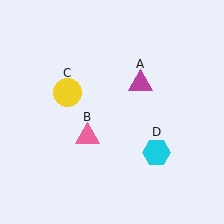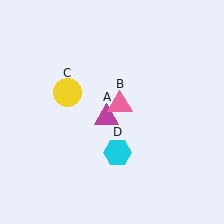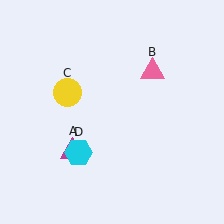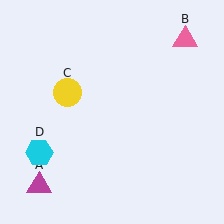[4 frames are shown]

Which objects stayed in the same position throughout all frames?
Yellow circle (object C) remained stationary.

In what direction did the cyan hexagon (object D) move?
The cyan hexagon (object D) moved left.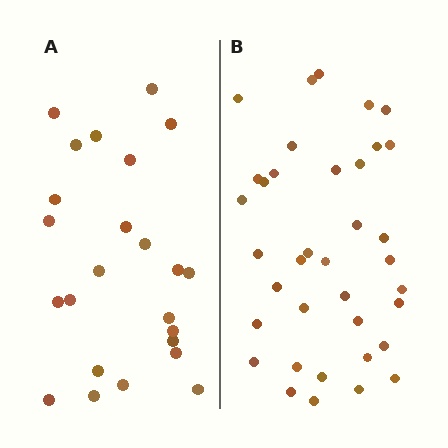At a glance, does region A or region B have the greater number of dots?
Region B (the right region) has more dots.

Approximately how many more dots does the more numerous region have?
Region B has approximately 15 more dots than region A.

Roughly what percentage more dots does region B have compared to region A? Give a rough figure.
About 55% more.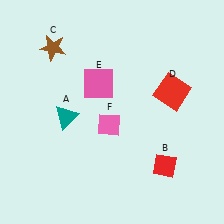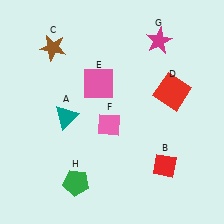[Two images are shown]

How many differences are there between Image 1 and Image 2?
There are 2 differences between the two images.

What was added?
A magenta star (G), a green pentagon (H) were added in Image 2.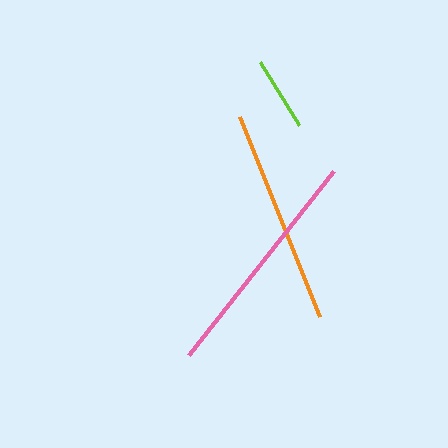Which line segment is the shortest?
The lime line is the shortest at approximately 74 pixels.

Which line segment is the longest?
The pink line is the longest at approximately 235 pixels.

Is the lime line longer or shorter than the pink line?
The pink line is longer than the lime line.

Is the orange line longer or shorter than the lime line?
The orange line is longer than the lime line.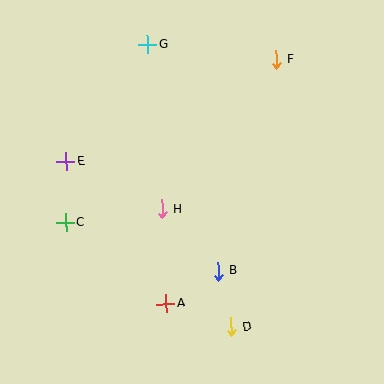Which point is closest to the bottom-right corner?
Point D is closest to the bottom-right corner.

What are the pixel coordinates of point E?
Point E is at (66, 162).